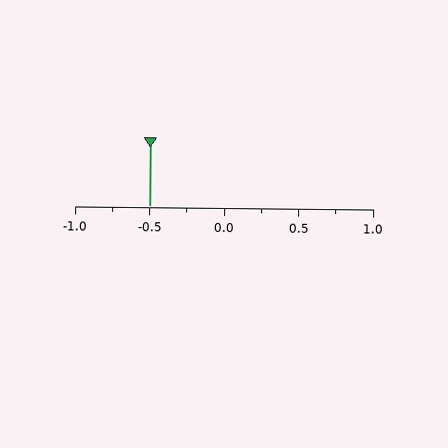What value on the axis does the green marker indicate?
The marker indicates approximately -0.5.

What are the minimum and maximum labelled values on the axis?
The axis runs from -1.0 to 1.0.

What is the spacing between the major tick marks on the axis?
The major ticks are spaced 0.5 apart.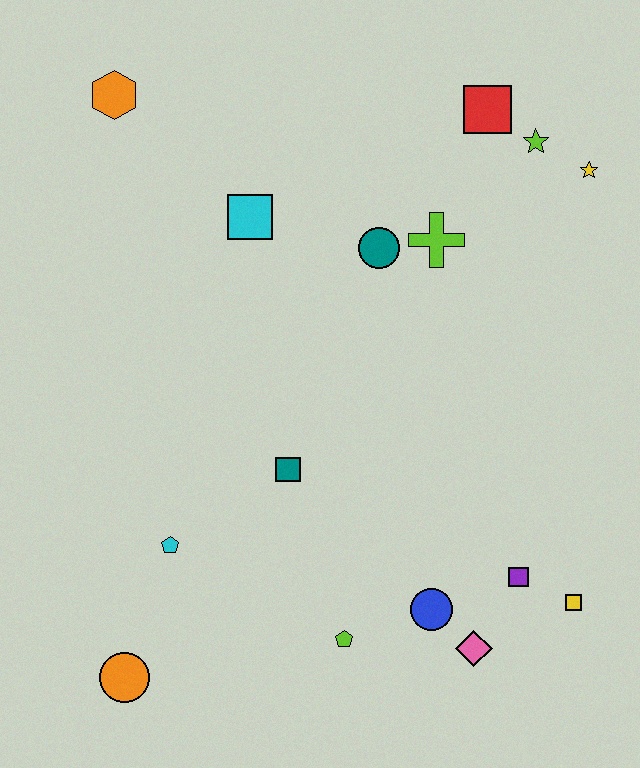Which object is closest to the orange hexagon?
The cyan square is closest to the orange hexagon.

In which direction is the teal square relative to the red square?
The teal square is below the red square.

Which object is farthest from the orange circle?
The yellow star is farthest from the orange circle.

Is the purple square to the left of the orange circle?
No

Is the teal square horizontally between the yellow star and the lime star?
No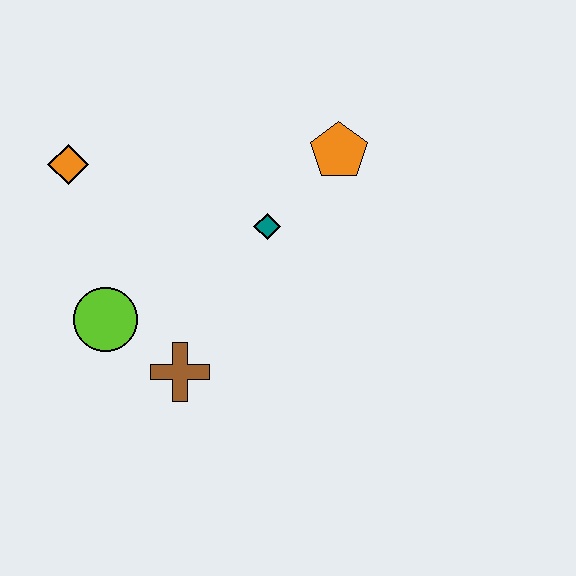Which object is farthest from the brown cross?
The orange pentagon is farthest from the brown cross.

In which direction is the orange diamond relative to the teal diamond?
The orange diamond is to the left of the teal diamond.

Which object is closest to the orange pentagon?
The teal diamond is closest to the orange pentagon.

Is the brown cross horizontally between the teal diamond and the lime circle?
Yes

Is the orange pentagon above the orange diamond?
Yes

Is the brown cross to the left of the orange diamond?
No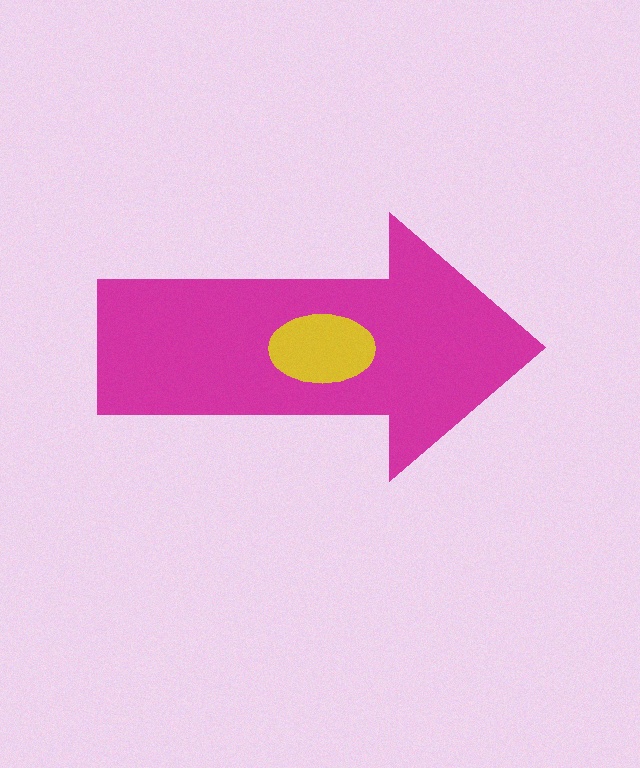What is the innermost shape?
The yellow ellipse.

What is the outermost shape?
The magenta arrow.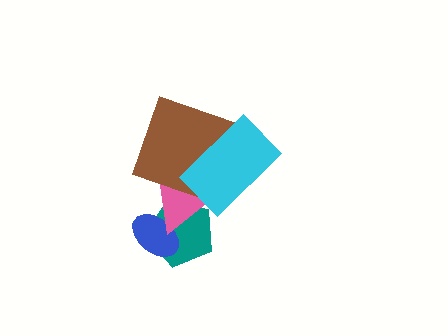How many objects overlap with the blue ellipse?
2 objects overlap with the blue ellipse.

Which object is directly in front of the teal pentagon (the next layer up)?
The blue ellipse is directly in front of the teal pentagon.